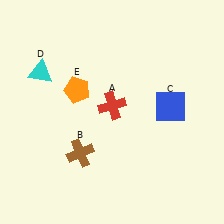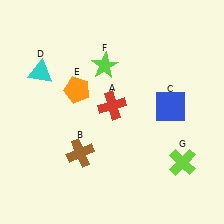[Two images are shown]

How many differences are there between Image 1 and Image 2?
There are 2 differences between the two images.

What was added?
A lime star (F), a lime cross (G) were added in Image 2.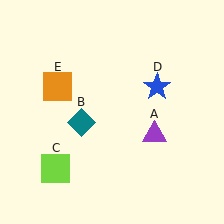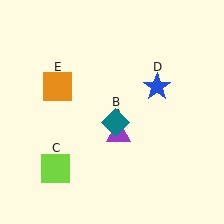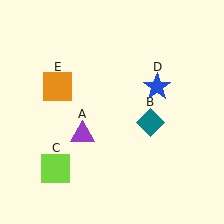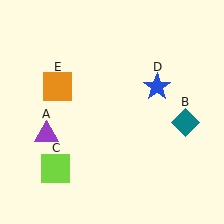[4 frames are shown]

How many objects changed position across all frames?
2 objects changed position: purple triangle (object A), teal diamond (object B).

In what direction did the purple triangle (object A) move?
The purple triangle (object A) moved left.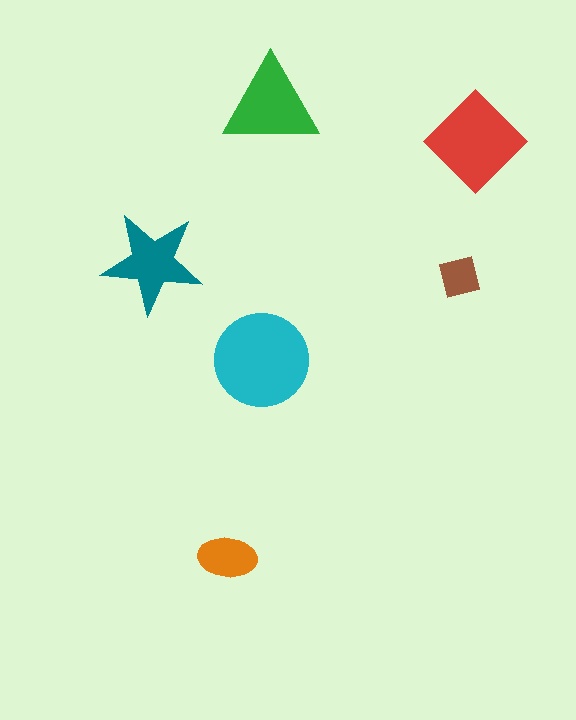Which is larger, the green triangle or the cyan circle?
The cyan circle.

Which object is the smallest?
The brown square.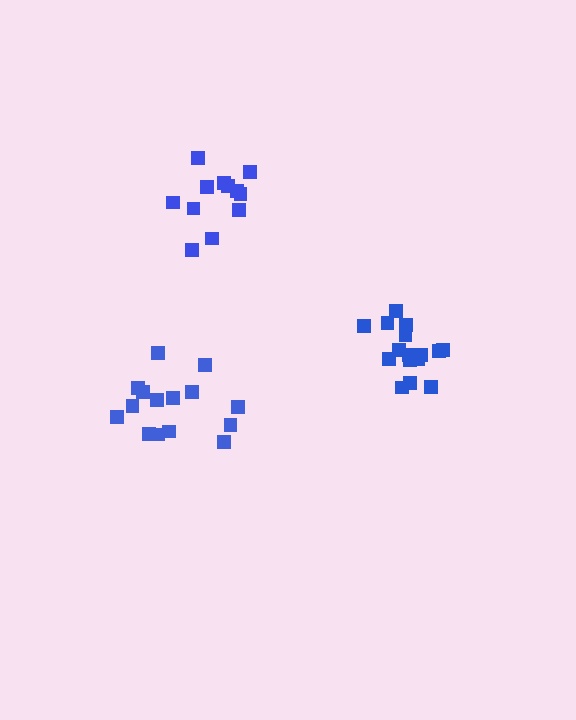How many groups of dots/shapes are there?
There are 3 groups.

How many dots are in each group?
Group 1: 16 dots, Group 2: 12 dots, Group 3: 15 dots (43 total).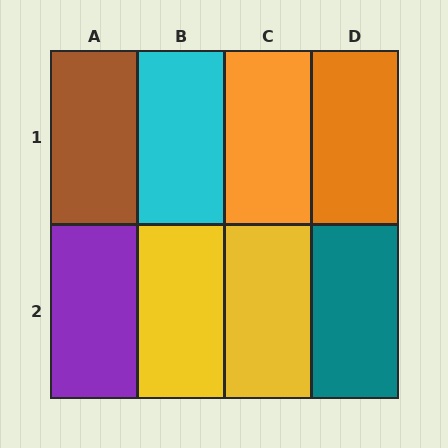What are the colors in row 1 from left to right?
Brown, cyan, orange, orange.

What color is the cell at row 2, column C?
Yellow.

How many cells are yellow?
2 cells are yellow.